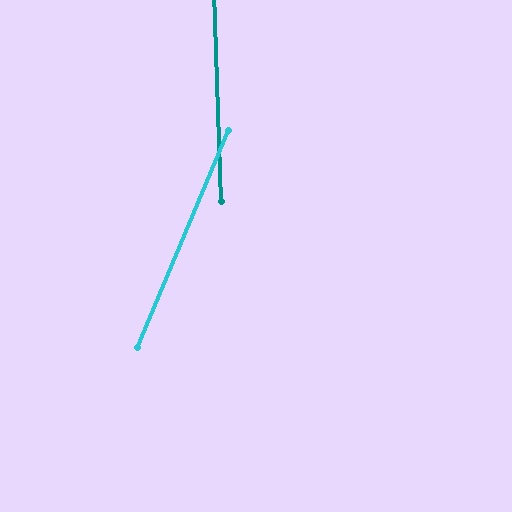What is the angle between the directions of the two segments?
Approximately 25 degrees.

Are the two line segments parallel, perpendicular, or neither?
Neither parallel nor perpendicular — they differ by about 25°.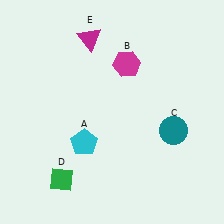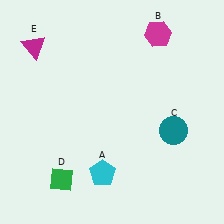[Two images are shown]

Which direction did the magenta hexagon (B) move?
The magenta hexagon (B) moved right.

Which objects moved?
The objects that moved are: the cyan pentagon (A), the magenta hexagon (B), the magenta triangle (E).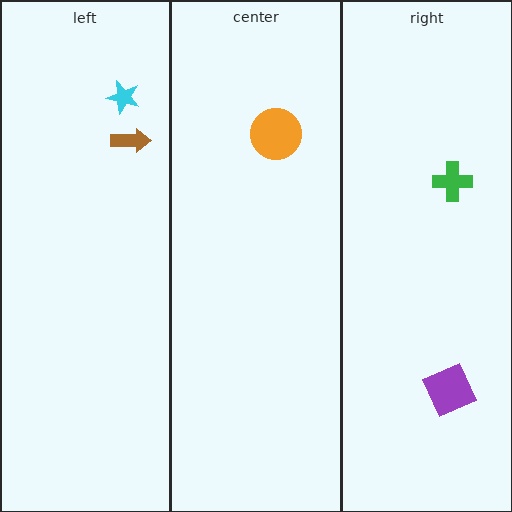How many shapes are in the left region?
2.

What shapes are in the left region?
The cyan star, the brown arrow.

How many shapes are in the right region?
2.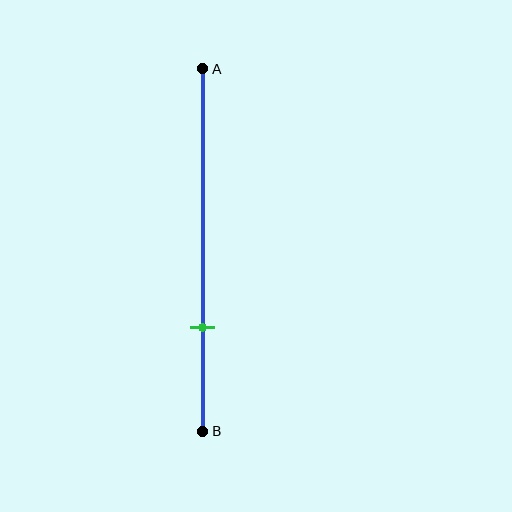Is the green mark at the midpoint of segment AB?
No, the mark is at about 70% from A, not at the 50% midpoint.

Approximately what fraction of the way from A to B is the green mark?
The green mark is approximately 70% of the way from A to B.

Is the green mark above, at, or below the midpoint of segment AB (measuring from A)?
The green mark is below the midpoint of segment AB.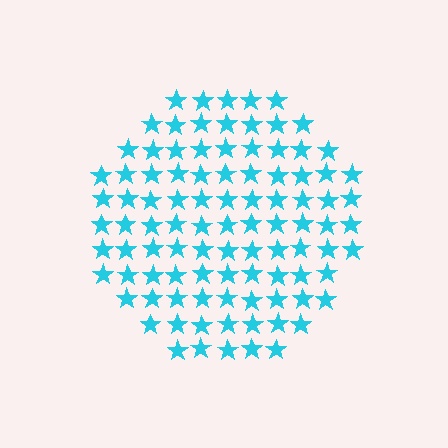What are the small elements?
The small elements are stars.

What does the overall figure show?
The overall figure shows a circle.